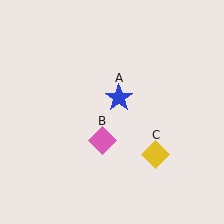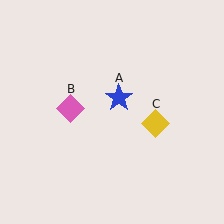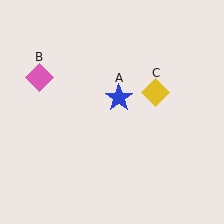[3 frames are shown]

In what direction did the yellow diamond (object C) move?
The yellow diamond (object C) moved up.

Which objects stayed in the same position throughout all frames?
Blue star (object A) remained stationary.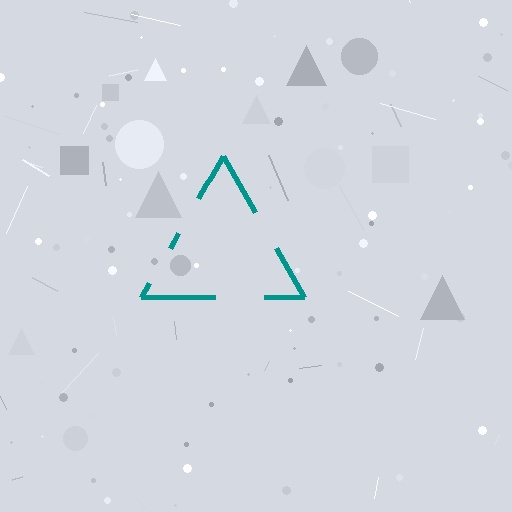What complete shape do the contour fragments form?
The contour fragments form a triangle.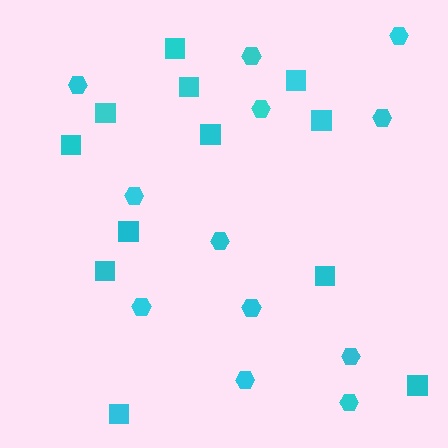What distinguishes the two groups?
There are 2 groups: one group of hexagons (12) and one group of squares (12).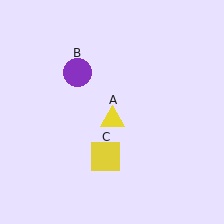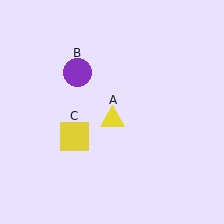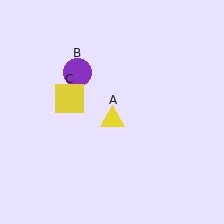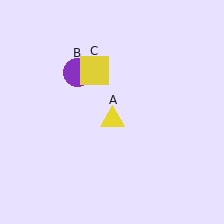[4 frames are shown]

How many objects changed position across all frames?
1 object changed position: yellow square (object C).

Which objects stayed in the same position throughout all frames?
Yellow triangle (object A) and purple circle (object B) remained stationary.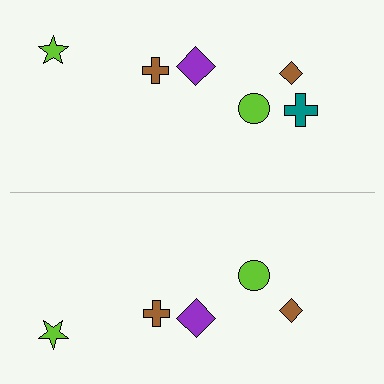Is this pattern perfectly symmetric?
No, the pattern is not perfectly symmetric. A teal cross is missing from the bottom side.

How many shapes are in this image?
There are 11 shapes in this image.